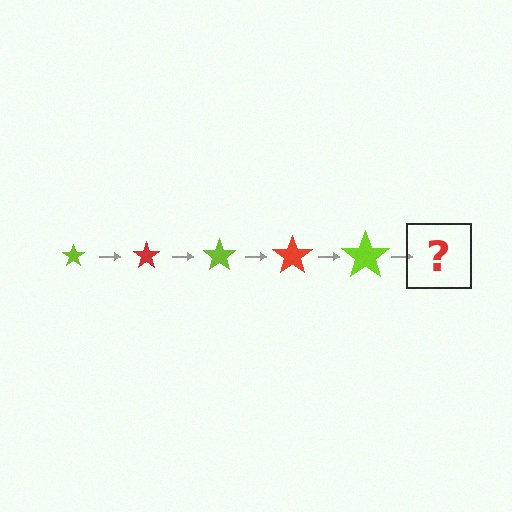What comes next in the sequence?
The next element should be a red star, larger than the previous one.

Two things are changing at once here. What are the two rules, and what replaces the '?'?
The two rules are that the star grows larger each step and the color cycles through lime and red. The '?' should be a red star, larger than the previous one.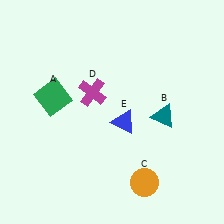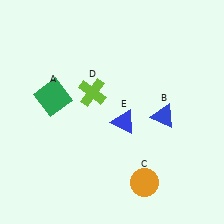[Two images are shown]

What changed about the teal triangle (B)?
In Image 1, B is teal. In Image 2, it changed to blue.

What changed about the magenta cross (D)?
In Image 1, D is magenta. In Image 2, it changed to lime.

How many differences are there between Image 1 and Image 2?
There are 2 differences between the two images.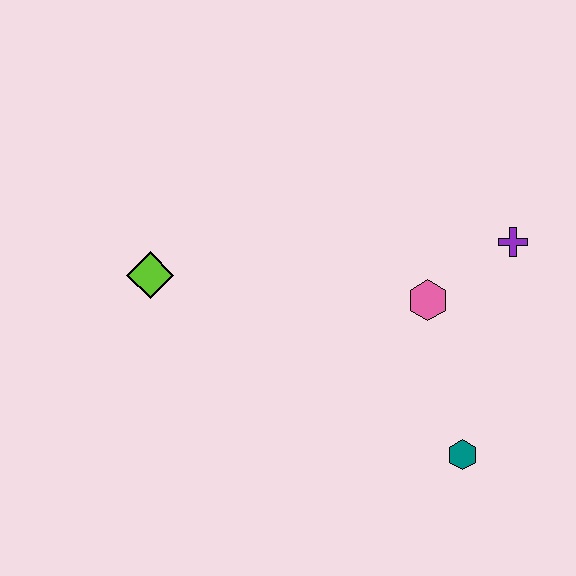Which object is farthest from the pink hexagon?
The lime diamond is farthest from the pink hexagon.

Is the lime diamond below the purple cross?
Yes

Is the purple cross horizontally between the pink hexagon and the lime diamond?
No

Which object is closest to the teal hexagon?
The pink hexagon is closest to the teal hexagon.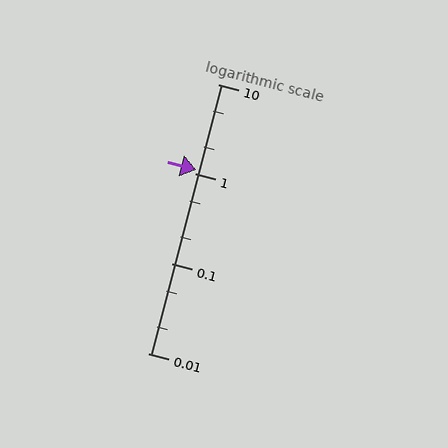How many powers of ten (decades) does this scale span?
The scale spans 3 decades, from 0.01 to 10.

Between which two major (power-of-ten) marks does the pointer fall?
The pointer is between 1 and 10.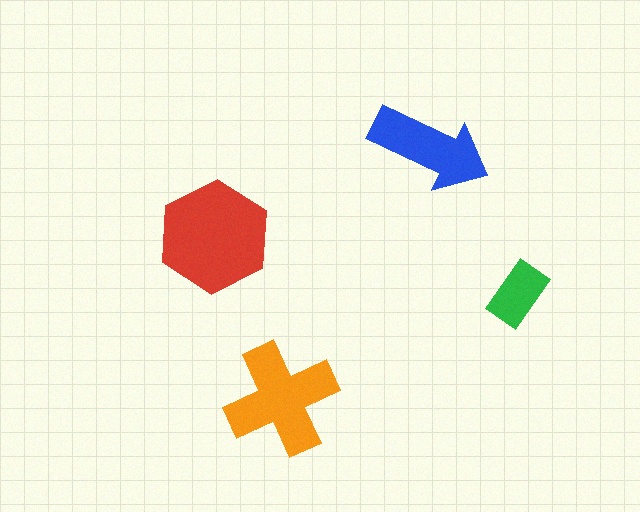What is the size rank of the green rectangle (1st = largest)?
4th.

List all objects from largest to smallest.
The red hexagon, the orange cross, the blue arrow, the green rectangle.